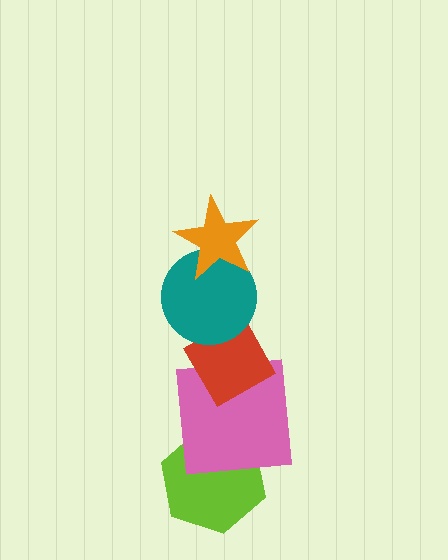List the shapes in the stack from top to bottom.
From top to bottom: the orange star, the teal circle, the red diamond, the pink square, the lime hexagon.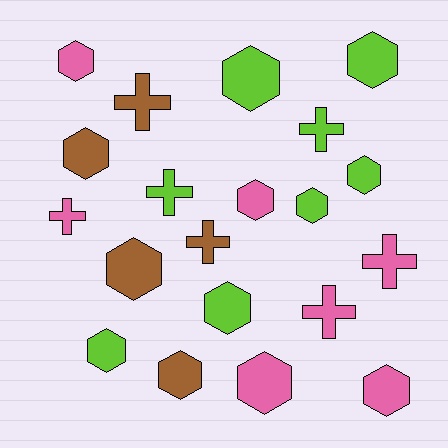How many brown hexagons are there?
There are 3 brown hexagons.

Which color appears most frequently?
Lime, with 8 objects.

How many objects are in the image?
There are 20 objects.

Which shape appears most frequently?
Hexagon, with 13 objects.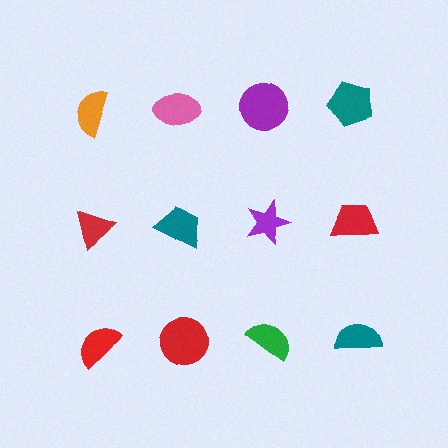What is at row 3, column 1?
A red semicircle.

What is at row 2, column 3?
A purple star.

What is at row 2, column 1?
A red triangle.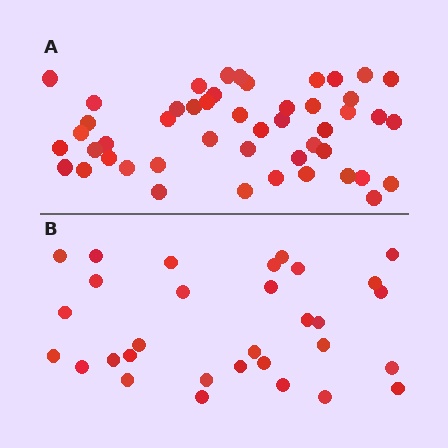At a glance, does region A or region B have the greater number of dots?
Region A (the top region) has more dots.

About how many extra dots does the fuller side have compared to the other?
Region A has approximately 15 more dots than region B.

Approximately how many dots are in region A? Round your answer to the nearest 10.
About 50 dots. (The exact count is 48, which rounds to 50.)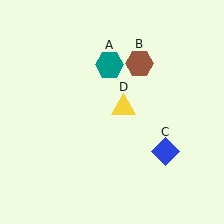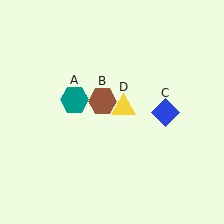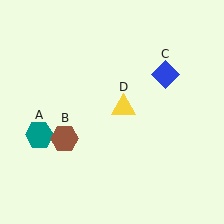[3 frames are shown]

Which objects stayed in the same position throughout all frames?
Yellow triangle (object D) remained stationary.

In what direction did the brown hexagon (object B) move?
The brown hexagon (object B) moved down and to the left.